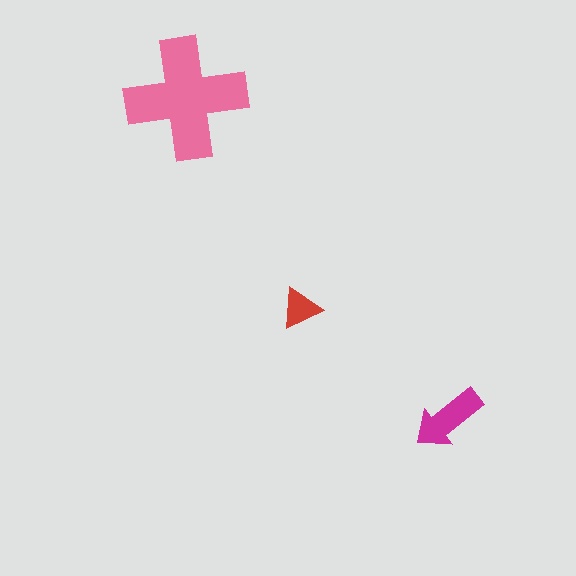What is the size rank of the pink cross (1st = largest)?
1st.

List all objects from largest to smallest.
The pink cross, the magenta arrow, the red triangle.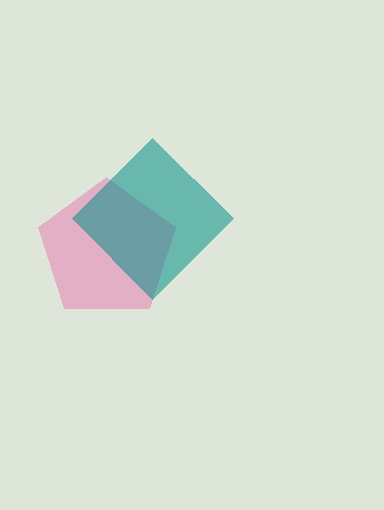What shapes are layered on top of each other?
The layered shapes are: a pink pentagon, a teal diamond.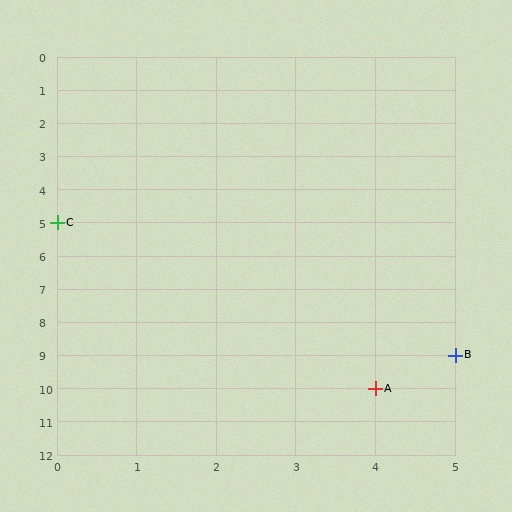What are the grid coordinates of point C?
Point C is at grid coordinates (0, 5).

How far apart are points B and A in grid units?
Points B and A are 1 column and 1 row apart (about 1.4 grid units diagonally).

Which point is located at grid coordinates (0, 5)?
Point C is at (0, 5).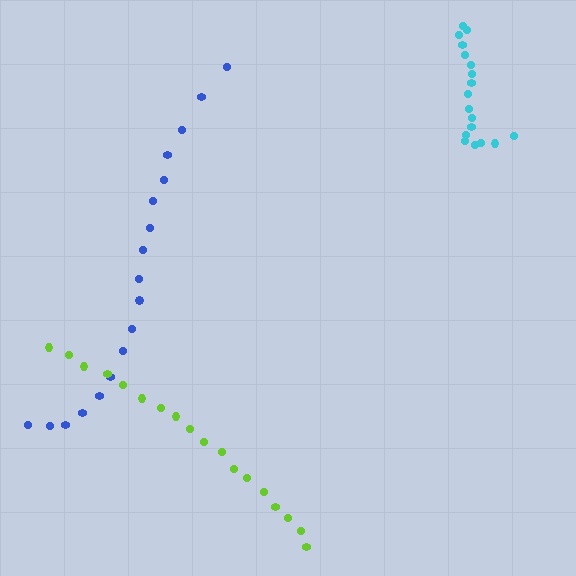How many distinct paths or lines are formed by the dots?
There are 3 distinct paths.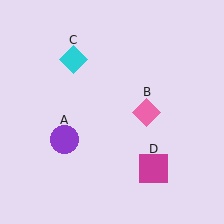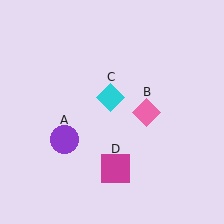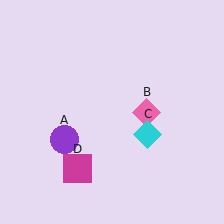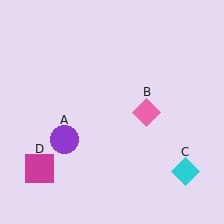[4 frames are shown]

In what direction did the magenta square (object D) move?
The magenta square (object D) moved left.